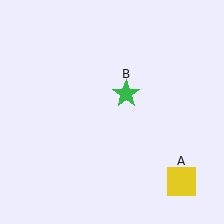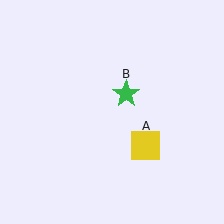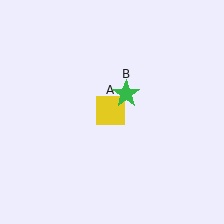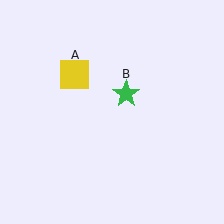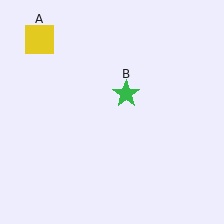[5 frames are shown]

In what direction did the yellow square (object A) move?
The yellow square (object A) moved up and to the left.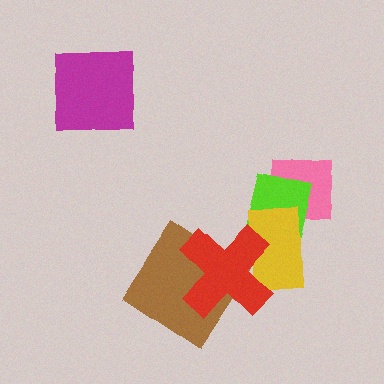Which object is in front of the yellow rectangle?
The red cross is in front of the yellow rectangle.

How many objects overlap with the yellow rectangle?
3 objects overlap with the yellow rectangle.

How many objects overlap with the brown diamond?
1 object overlaps with the brown diamond.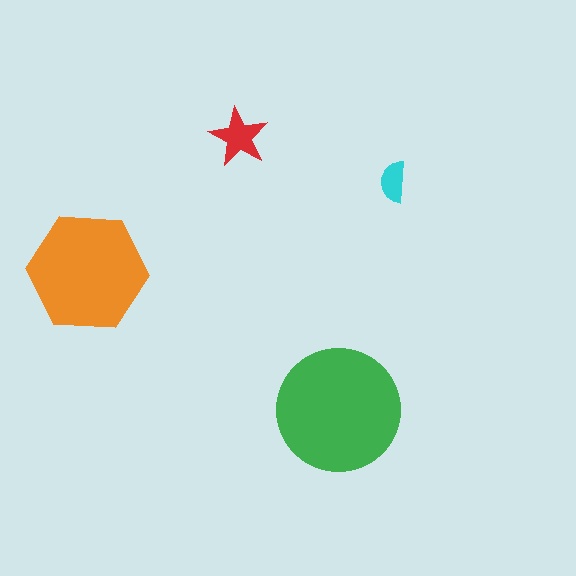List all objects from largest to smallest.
The green circle, the orange hexagon, the red star, the cyan semicircle.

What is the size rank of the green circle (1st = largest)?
1st.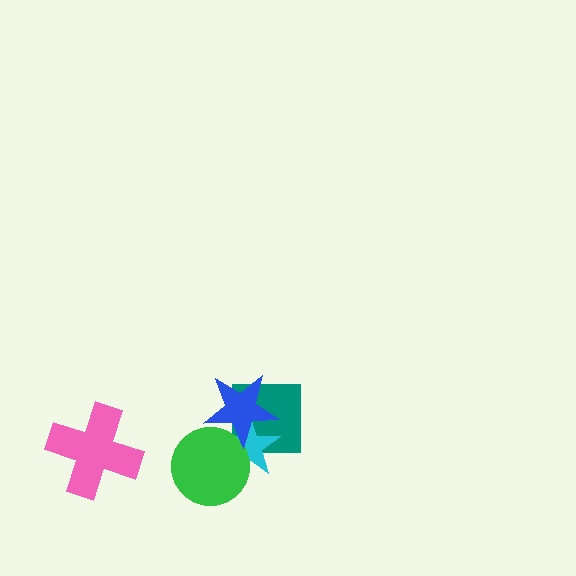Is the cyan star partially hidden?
Yes, it is partially covered by another shape.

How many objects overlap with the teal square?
2 objects overlap with the teal square.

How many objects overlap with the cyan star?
3 objects overlap with the cyan star.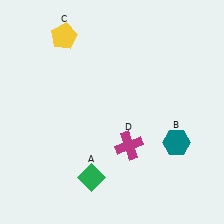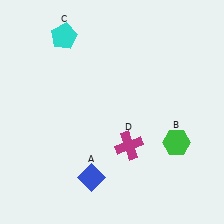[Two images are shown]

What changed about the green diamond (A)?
In Image 1, A is green. In Image 2, it changed to blue.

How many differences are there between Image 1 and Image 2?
There are 3 differences between the two images.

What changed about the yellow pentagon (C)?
In Image 1, C is yellow. In Image 2, it changed to cyan.